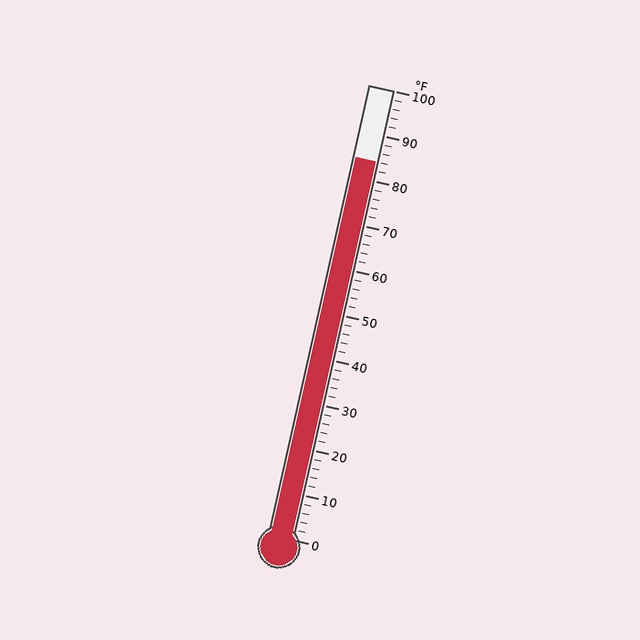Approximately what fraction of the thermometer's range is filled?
The thermometer is filled to approximately 85% of its range.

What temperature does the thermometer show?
The thermometer shows approximately 84°F.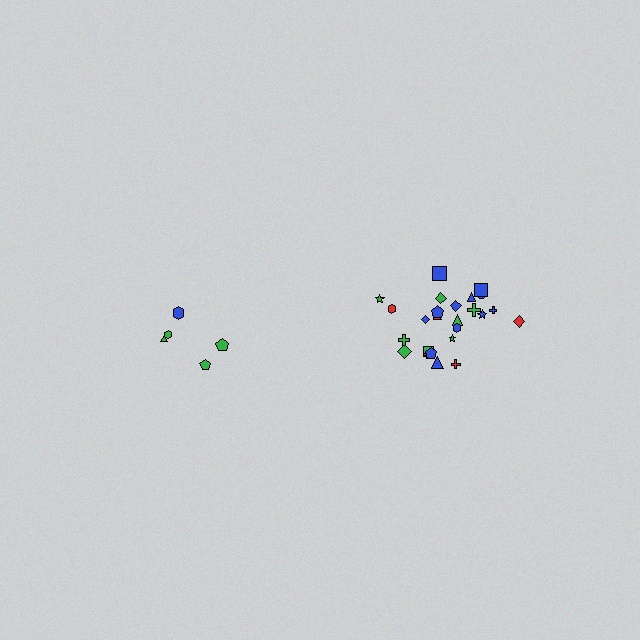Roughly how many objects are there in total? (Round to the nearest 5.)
Roughly 30 objects in total.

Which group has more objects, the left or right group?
The right group.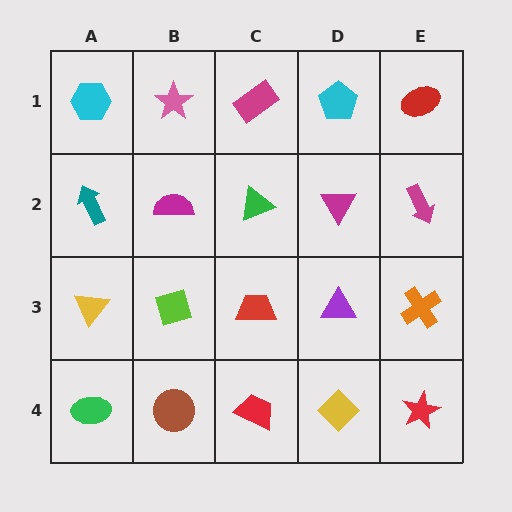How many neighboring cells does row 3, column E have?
3.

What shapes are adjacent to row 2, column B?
A pink star (row 1, column B), a lime diamond (row 3, column B), a teal arrow (row 2, column A), a green triangle (row 2, column C).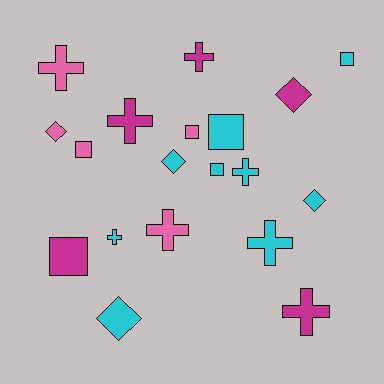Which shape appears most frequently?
Cross, with 8 objects.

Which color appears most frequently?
Cyan, with 9 objects.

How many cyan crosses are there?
There are 3 cyan crosses.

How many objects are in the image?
There are 19 objects.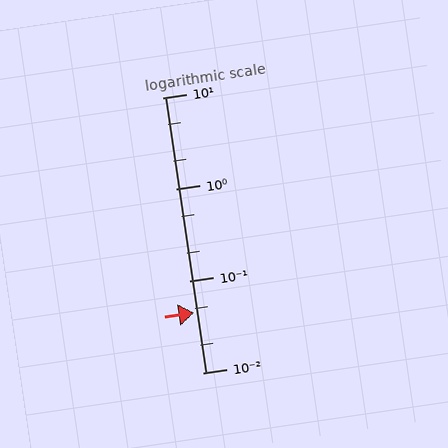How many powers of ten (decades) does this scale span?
The scale spans 3 decades, from 0.01 to 10.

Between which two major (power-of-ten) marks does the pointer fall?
The pointer is between 0.01 and 0.1.